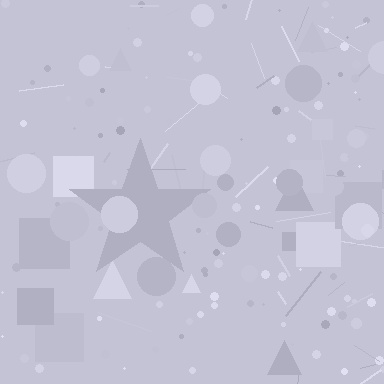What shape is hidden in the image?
A star is hidden in the image.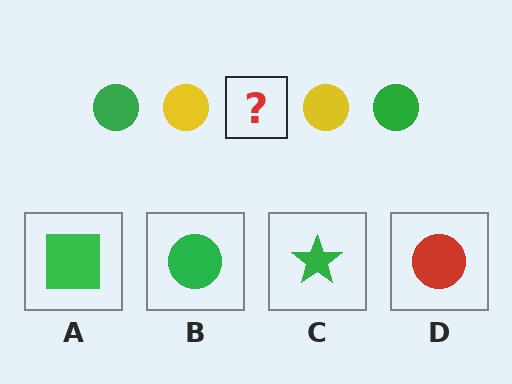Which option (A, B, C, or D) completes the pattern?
B.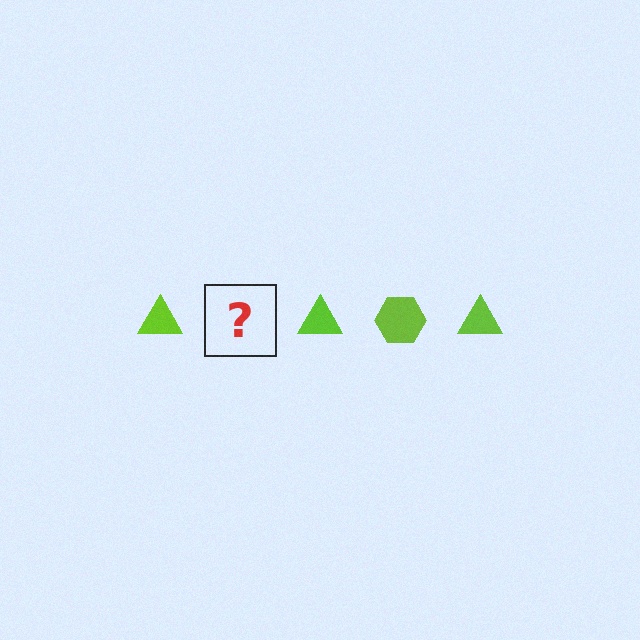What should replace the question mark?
The question mark should be replaced with a lime hexagon.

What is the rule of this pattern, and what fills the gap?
The rule is that the pattern cycles through triangle, hexagon shapes in lime. The gap should be filled with a lime hexagon.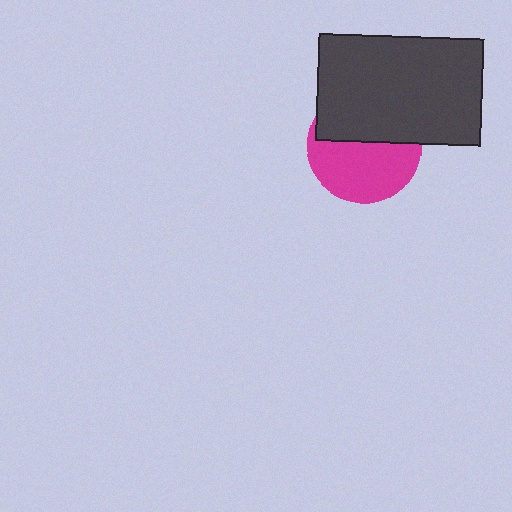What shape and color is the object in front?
The object in front is a dark gray rectangle.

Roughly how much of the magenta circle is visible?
About half of it is visible (roughly 55%).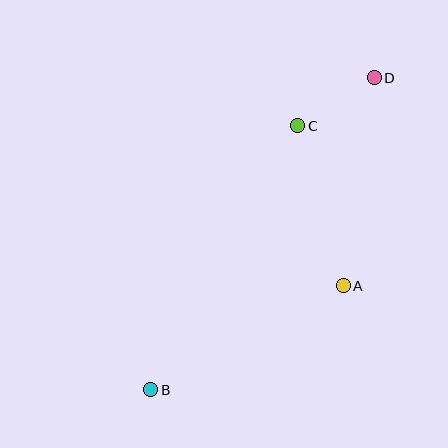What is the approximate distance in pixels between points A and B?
The distance between A and B is approximately 219 pixels.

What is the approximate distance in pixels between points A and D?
The distance between A and D is approximately 211 pixels.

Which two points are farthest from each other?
Points B and D are farthest from each other.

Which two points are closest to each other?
Points C and D are closest to each other.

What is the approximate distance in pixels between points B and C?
The distance between B and C is approximately 302 pixels.